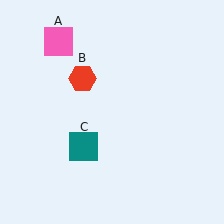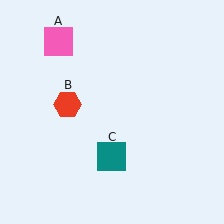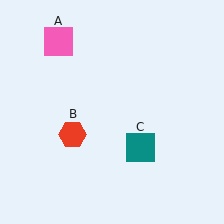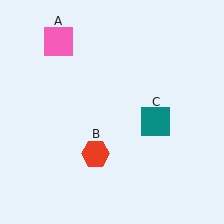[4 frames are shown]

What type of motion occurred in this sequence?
The red hexagon (object B), teal square (object C) rotated counterclockwise around the center of the scene.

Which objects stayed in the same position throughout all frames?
Pink square (object A) remained stationary.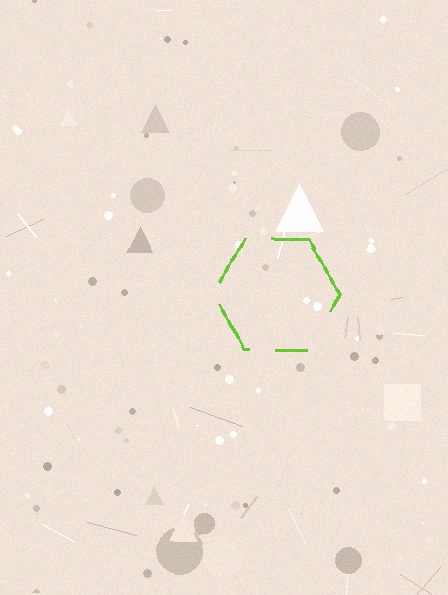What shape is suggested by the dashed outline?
The dashed outline suggests a hexagon.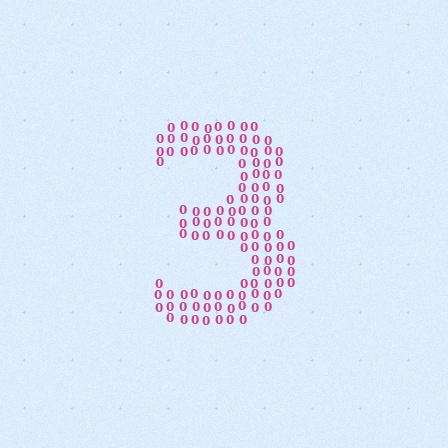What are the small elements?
The small elements are digit 0's.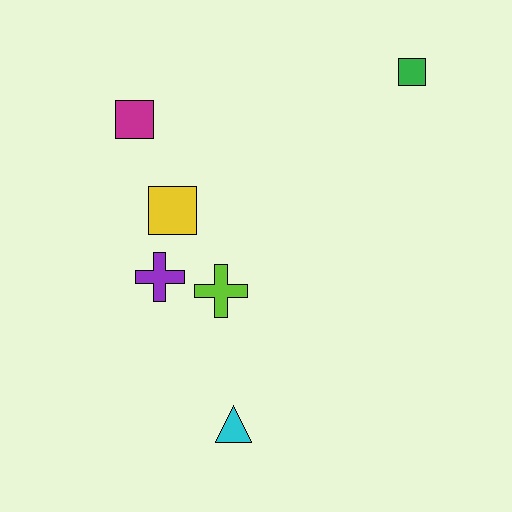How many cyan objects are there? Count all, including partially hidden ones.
There is 1 cyan object.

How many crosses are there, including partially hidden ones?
There are 2 crosses.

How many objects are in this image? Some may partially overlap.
There are 6 objects.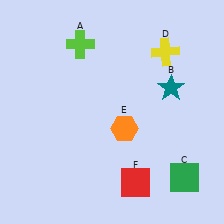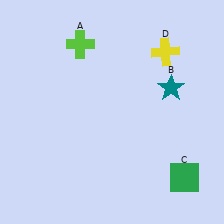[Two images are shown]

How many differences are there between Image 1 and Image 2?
There are 2 differences between the two images.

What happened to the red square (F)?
The red square (F) was removed in Image 2. It was in the bottom-right area of Image 1.